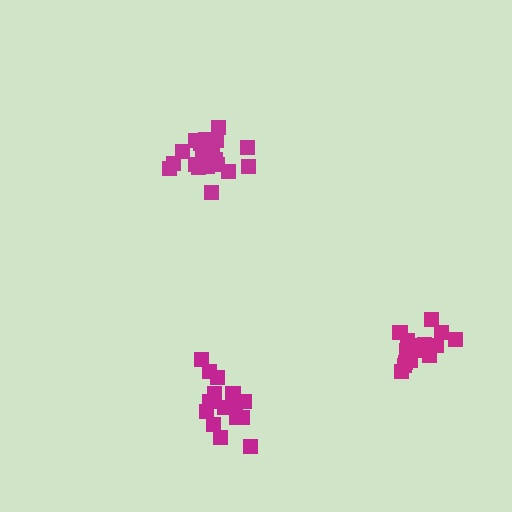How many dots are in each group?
Group 1: 21 dots, Group 2: 17 dots, Group 3: 17 dots (55 total).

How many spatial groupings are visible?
There are 3 spatial groupings.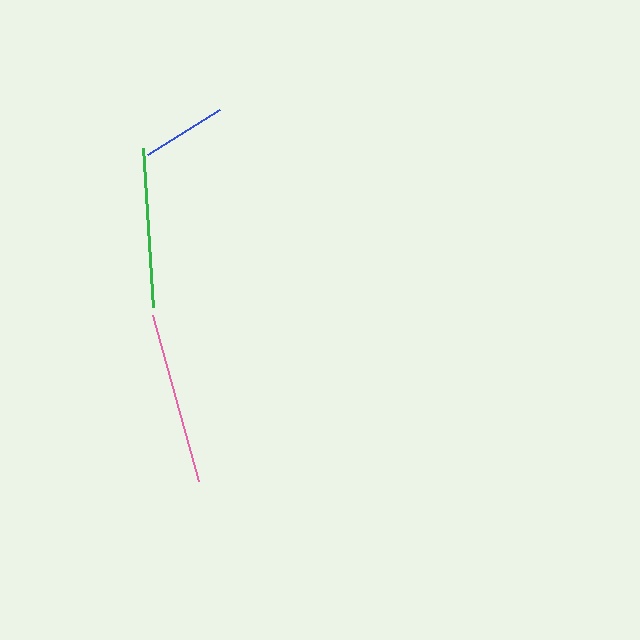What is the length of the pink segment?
The pink segment is approximately 172 pixels long.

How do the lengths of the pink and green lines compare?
The pink and green lines are approximately the same length.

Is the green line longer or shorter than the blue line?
The green line is longer than the blue line.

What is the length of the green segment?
The green segment is approximately 160 pixels long.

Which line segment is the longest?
The pink line is the longest at approximately 172 pixels.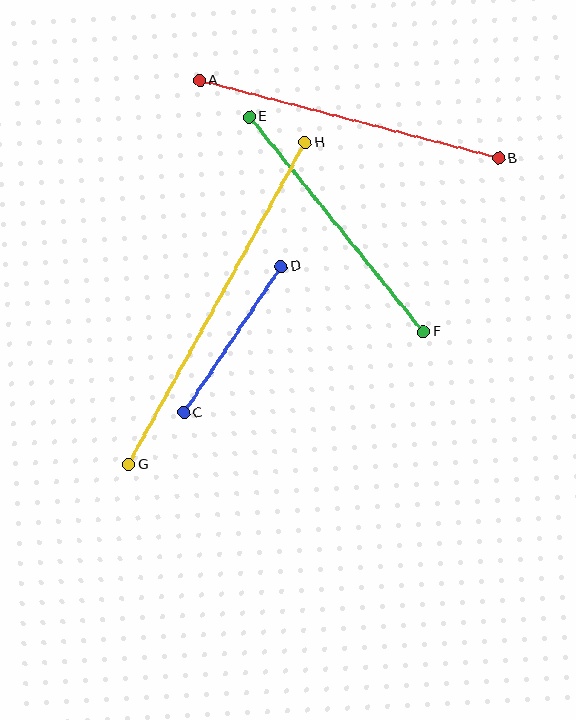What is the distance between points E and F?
The distance is approximately 276 pixels.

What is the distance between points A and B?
The distance is approximately 309 pixels.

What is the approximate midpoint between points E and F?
The midpoint is at approximately (336, 224) pixels.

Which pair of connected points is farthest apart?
Points G and H are farthest apart.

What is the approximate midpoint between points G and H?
The midpoint is at approximately (217, 304) pixels.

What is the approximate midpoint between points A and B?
The midpoint is at approximately (349, 119) pixels.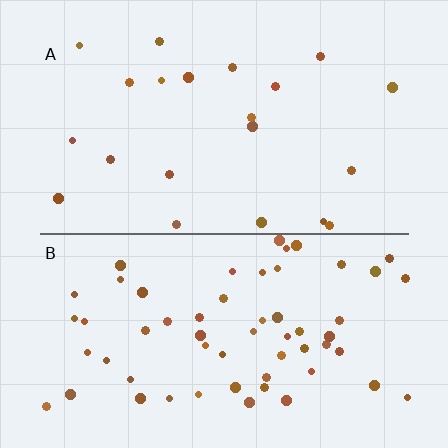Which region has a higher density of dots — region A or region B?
B (the bottom).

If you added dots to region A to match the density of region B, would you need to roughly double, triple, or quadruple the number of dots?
Approximately triple.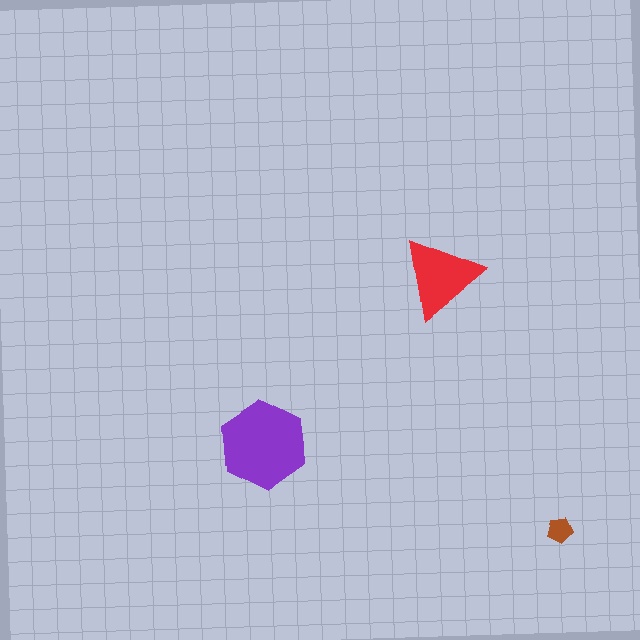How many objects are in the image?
There are 3 objects in the image.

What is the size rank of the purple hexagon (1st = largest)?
1st.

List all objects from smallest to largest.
The brown pentagon, the red triangle, the purple hexagon.